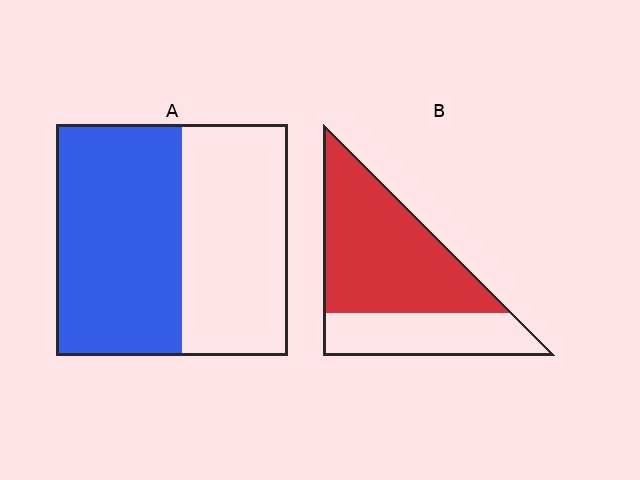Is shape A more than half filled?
Yes.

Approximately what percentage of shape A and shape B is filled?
A is approximately 55% and B is approximately 65%.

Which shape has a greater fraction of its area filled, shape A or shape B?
Shape B.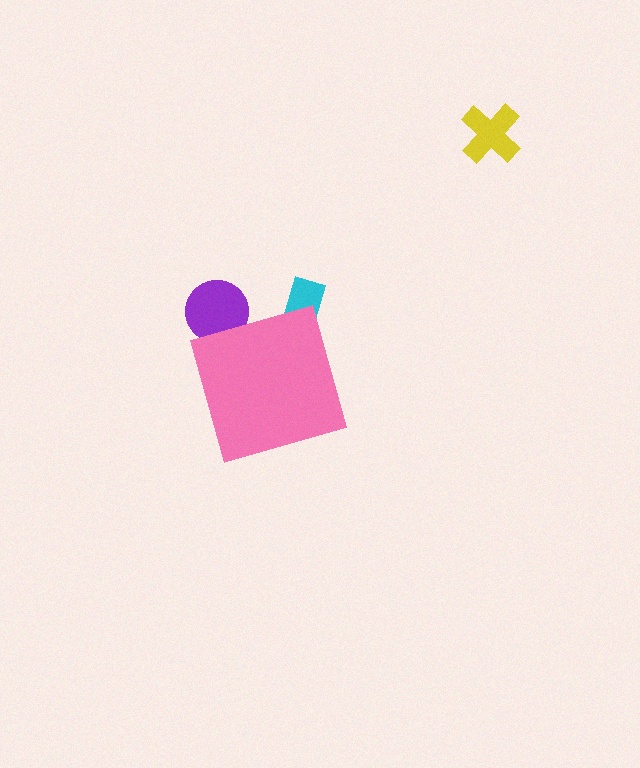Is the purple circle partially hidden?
Yes, the purple circle is partially hidden behind the pink diamond.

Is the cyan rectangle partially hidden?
Yes, the cyan rectangle is partially hidden behind the pink diamond.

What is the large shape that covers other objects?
A pink diamond.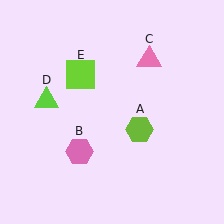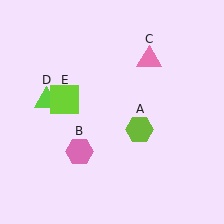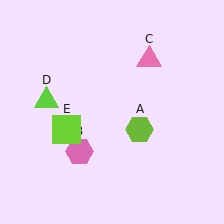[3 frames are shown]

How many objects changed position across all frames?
1 object changed position: lime square (object E).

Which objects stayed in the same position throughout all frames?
Lime hexagon (object A) and pink hexagon (object B) and pink triangle (object C) and lime triangle (object D) remained stationary.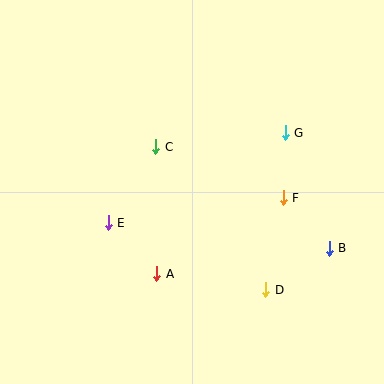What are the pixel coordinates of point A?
Point A is at (157, 274).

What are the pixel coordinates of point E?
Point E is at (108, 223).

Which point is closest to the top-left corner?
Point C is closest to the top-left corner.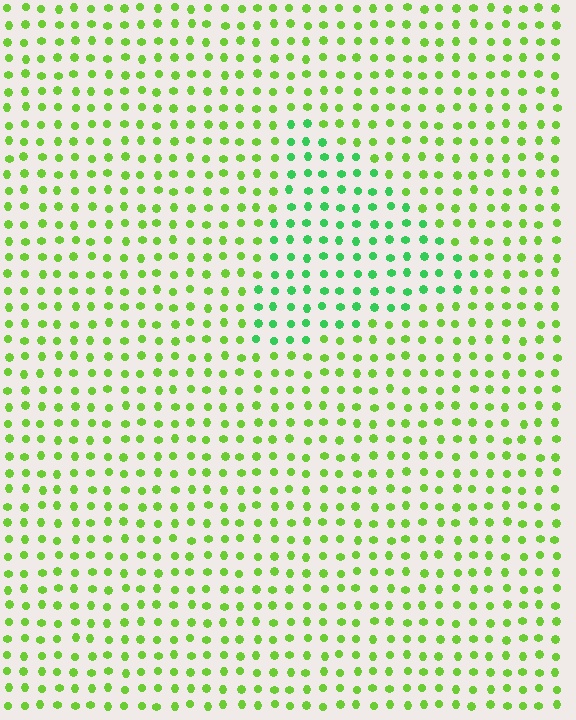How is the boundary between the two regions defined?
The boundary is defined purely by a slight shift in hue (about 36 degrees). Spacing, size, and orientation are identical on both sides.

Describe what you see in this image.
The image is filled with small lime elements in a uniform arrangement. A triangle-shaped region is visible where the elements are tinted to a slightly different hue, forming a subtle color boundary.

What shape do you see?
I see a triangle.